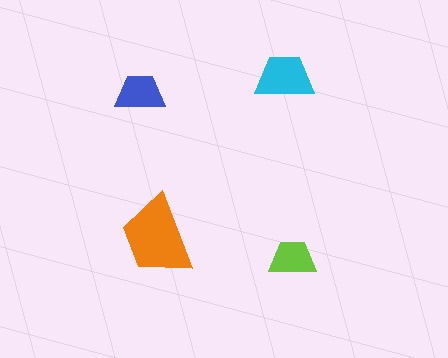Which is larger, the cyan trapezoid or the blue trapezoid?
The cyan one.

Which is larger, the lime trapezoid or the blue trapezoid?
The blue one.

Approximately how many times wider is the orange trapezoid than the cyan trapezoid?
About 1.5 times wider.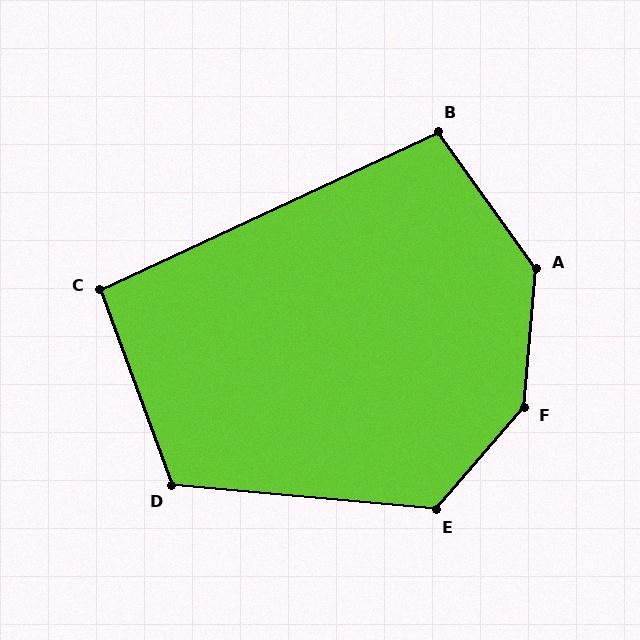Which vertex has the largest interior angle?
F, at approximately 144 degrees.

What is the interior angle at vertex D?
Approximately 115 degrees (obtuse).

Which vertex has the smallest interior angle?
C, at approximately 95 degrees.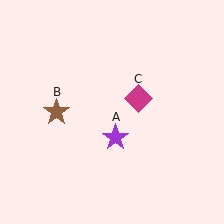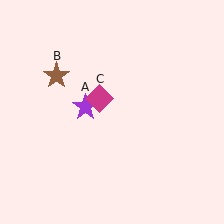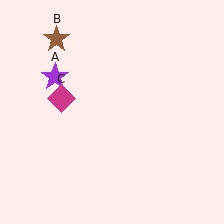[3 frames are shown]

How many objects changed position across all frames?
3 objects changed position: purple star (object A), brown star (object B), magenta diamond (object C).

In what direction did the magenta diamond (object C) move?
The magenta diamond (object C) moved left.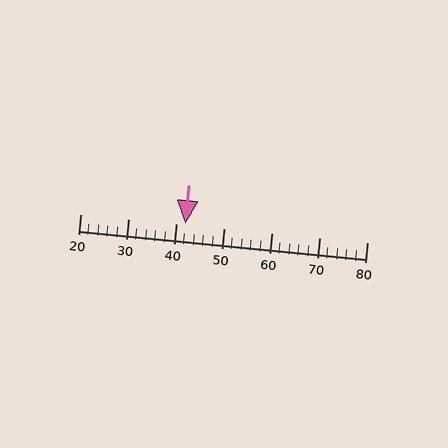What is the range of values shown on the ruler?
The ruler shows values from 20 to 80.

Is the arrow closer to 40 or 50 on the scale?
The arrow is closer to 40.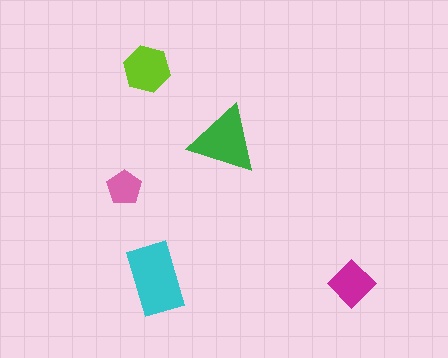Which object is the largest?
The cyan rectangle.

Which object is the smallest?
The pink pentagon.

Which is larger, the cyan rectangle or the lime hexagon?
The cyan rectangle.